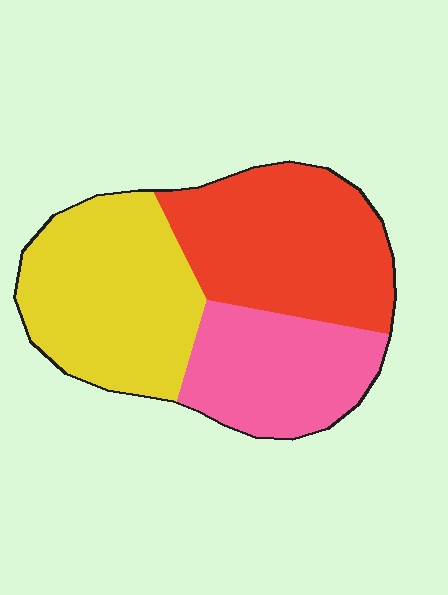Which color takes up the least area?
Pink, at roughly 25%.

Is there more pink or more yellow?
Yellow.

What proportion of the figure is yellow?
Yellow takes up between a quarter and a half of the figure.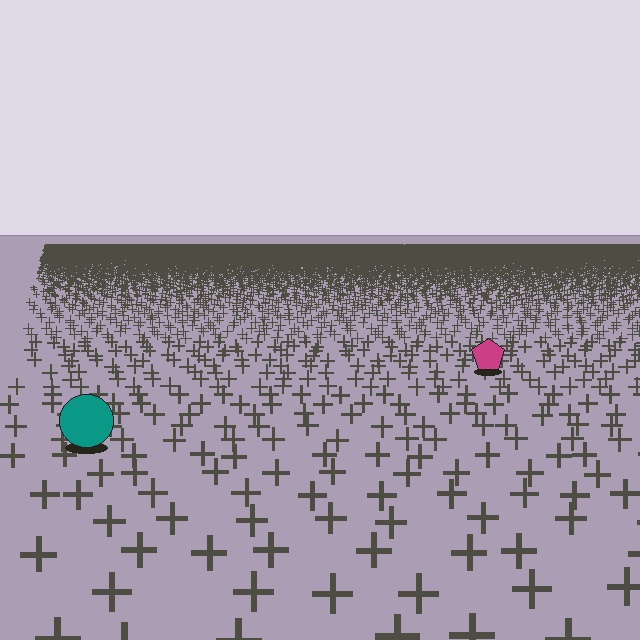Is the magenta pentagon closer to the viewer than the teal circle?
No. The teal circle is closer — you can tell from the texture gradient: the ground texture is coarser near it.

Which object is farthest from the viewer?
The magenta pentagon is farthest from the viewer. It appears smaller and the ground texture around it is denser.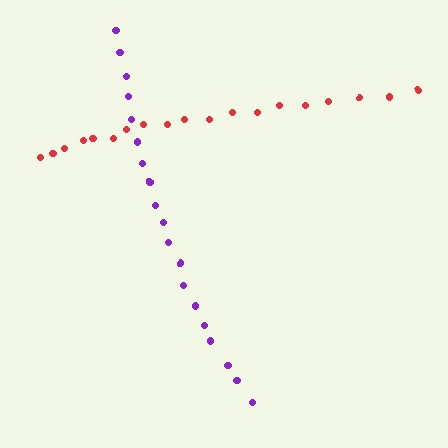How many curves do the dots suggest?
There are 2 distinct paths.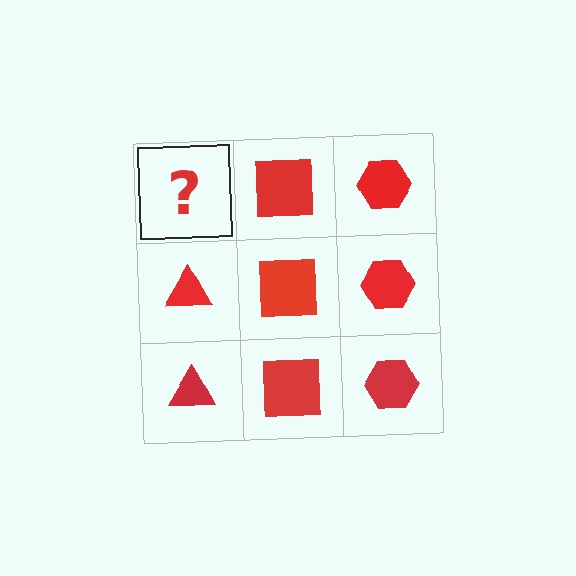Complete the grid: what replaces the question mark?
The question mark should be replaced with a red triangle.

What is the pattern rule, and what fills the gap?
The rule is that each column has a consistent shape. The gap should be filled with a red triangle.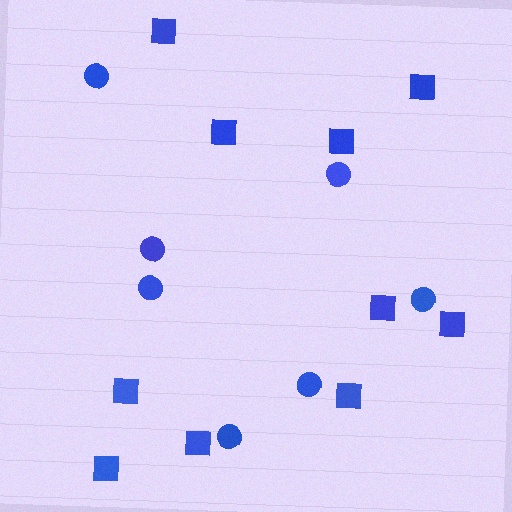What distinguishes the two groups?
There are 2 groups: one group of squares (10) and one group of circles (7).